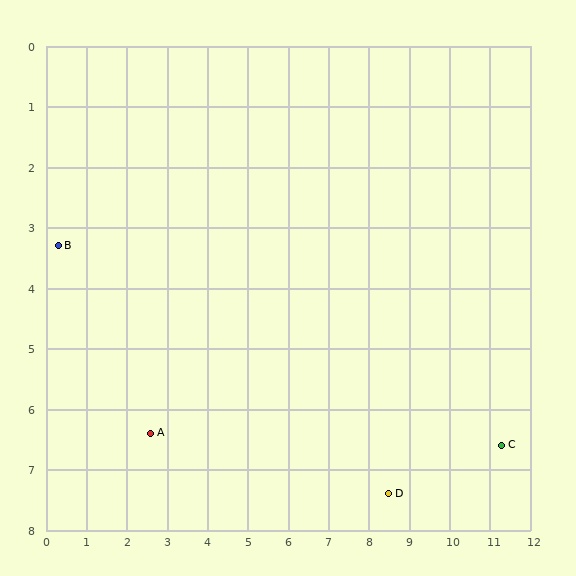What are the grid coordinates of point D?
Point D is at approximately (8.5, 7.4).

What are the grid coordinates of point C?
Point C is at approximately (11.3, 6.6).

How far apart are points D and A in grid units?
Points D and A are about 6.0 grid units apart.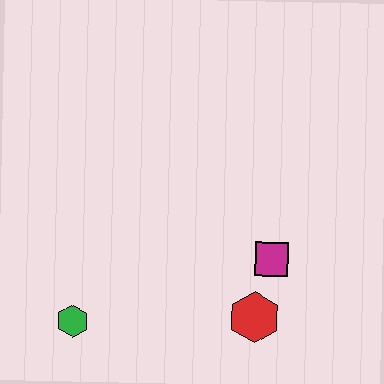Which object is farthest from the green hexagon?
The magenta square is farthest from the green hexagon.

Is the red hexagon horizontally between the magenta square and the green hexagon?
Yes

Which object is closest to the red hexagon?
The magenta square is closest to the red hexagon.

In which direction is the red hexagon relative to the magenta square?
The red hexagon is below the magenta square.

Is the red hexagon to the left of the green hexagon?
No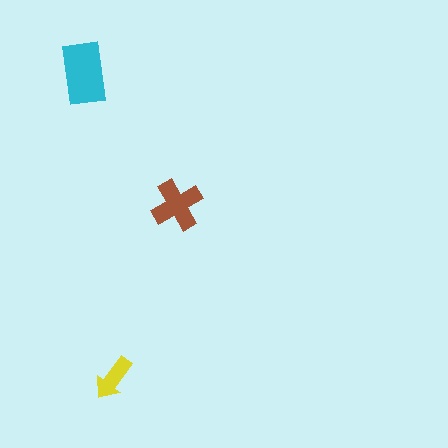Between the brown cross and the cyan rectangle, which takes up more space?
The cyan rectangle.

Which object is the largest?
The cyan rectangle.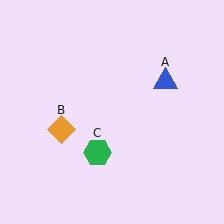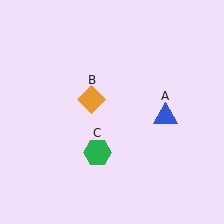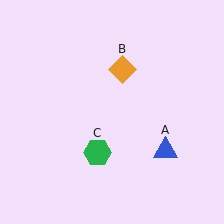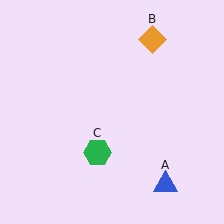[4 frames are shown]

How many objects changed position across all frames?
2 objects changed position: blue triangle (object A), orange diamond (object B).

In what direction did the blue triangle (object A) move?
The blue triangle (object A) moved down.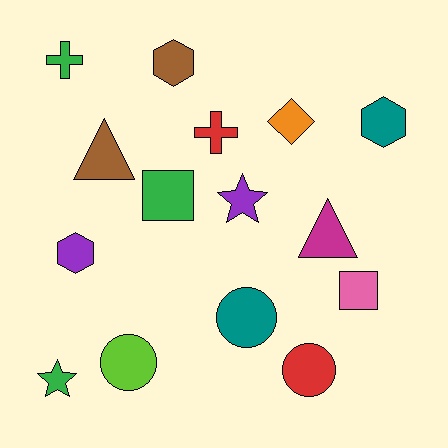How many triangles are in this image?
There are 2 triangles.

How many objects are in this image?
There are 15 objects.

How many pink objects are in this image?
There is 1 pink object.